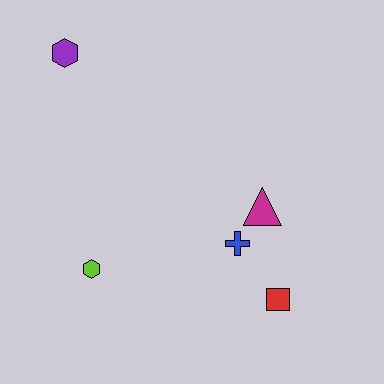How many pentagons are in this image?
There are no pentagons.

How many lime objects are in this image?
There is 1 lime object.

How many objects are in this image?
There are 5 objects.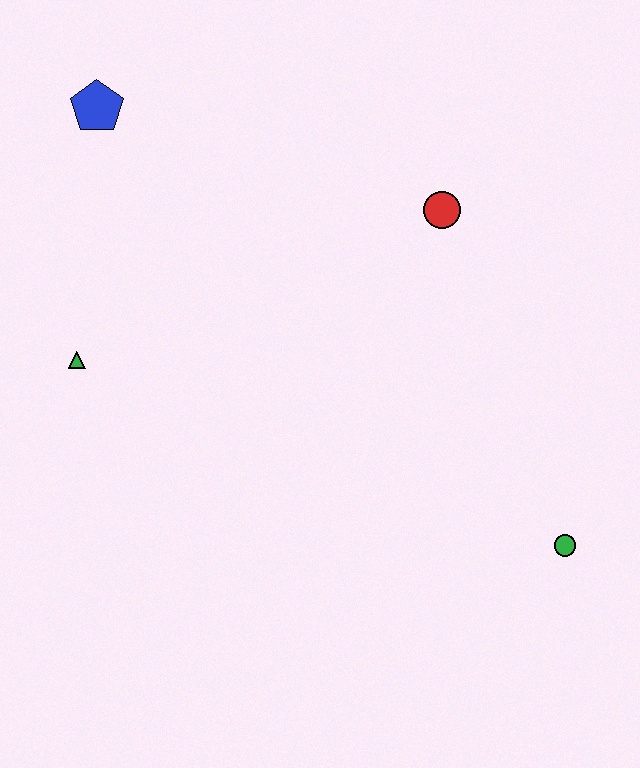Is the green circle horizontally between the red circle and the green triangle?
No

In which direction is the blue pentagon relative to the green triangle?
The blue pentagon is above the green triangle.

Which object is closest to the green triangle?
The blue pentagon is closest to the green triangle.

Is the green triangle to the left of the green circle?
Yes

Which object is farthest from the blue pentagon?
The green circle is farthest from the blue pentagon.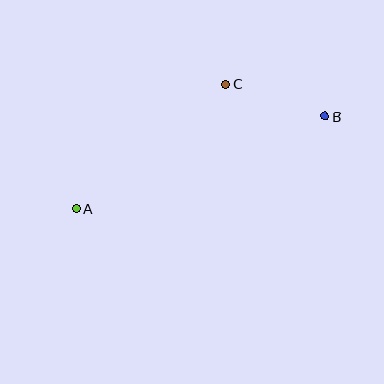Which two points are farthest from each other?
Points A and B are farthest from each other.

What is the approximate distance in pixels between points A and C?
The distance between A and C is approximately 195 pixels.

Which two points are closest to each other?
Points B and C are closest to each other.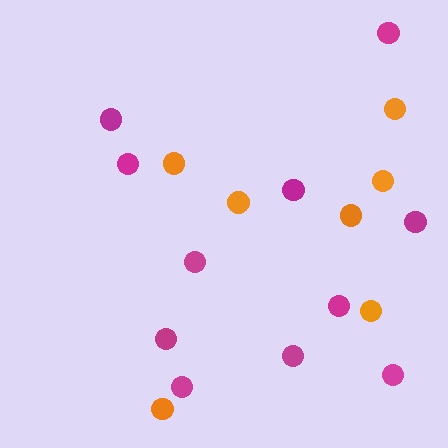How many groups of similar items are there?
There are 2 groups: one group of orange circles (7) and one group of magenta circles (11).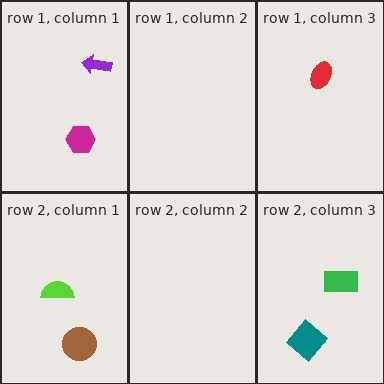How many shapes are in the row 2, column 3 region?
2.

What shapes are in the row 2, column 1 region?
The lime semicircle, the brown circle.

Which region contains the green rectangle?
The row 2, column 3 region.